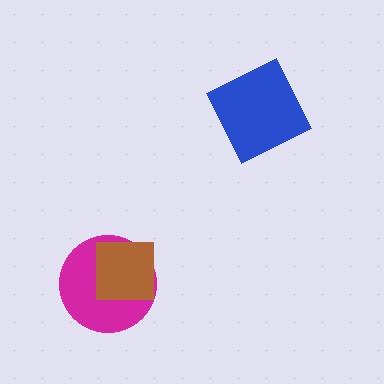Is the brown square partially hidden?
No, no other shape covers it.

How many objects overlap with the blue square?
0 objects overlap with the blue square.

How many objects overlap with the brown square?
1 object overlaps with the brown square.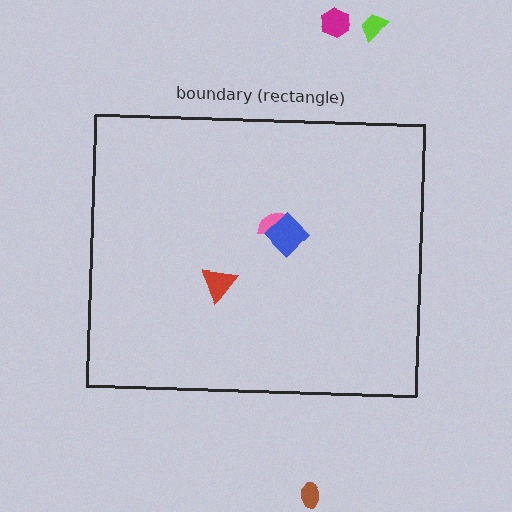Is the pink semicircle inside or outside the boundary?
Inside.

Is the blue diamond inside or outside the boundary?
Inside.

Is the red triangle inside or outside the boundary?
Inside.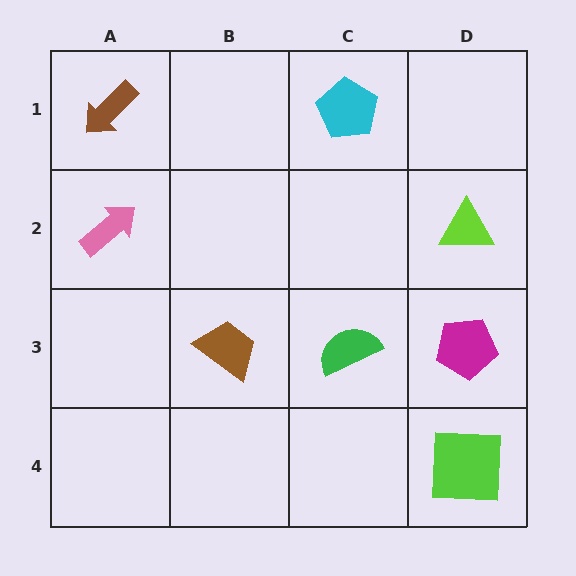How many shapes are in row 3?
3 shapes.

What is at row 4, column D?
A lime square.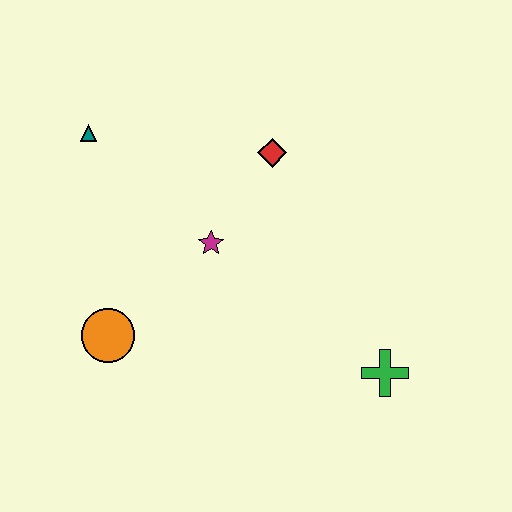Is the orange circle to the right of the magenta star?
No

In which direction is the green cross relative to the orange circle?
The green cross is to the right of the orange circle.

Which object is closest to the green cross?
The magenta star is closest to the green cross.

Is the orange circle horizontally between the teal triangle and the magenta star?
Yes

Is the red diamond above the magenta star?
Yes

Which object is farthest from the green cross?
The teal triangle is farthest from the green cross.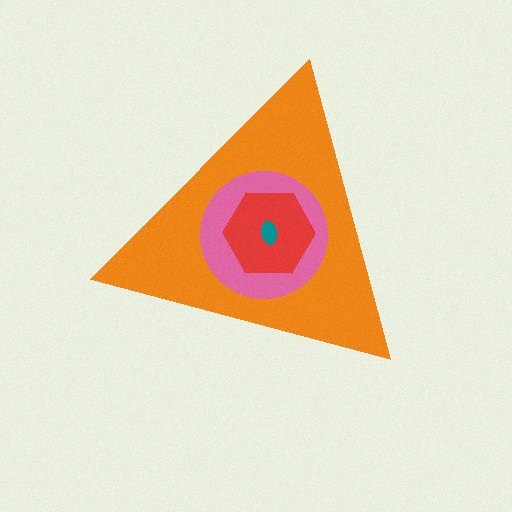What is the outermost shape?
The orange triangle.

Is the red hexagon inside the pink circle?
Yes.